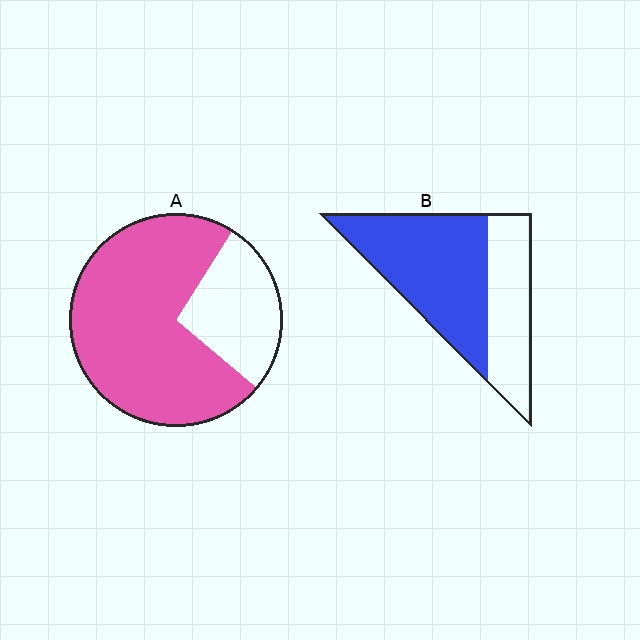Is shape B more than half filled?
Yes.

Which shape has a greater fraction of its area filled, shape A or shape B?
Shape A.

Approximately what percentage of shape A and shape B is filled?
A is approximately 75% and B is approximately 65%.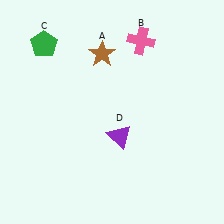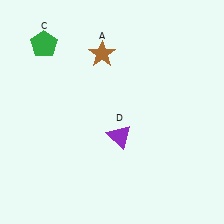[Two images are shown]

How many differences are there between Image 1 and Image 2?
There is 1 difference between the two images.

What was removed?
The pink cross (B) was removed in Image 2.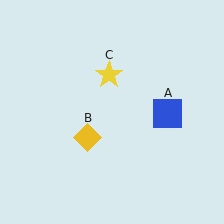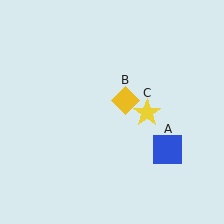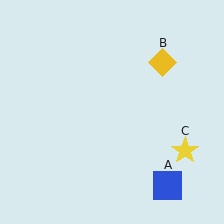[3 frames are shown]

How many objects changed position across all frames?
3 objects changed position: blue square (object A), yellow diamond (object B), yellow star (object C).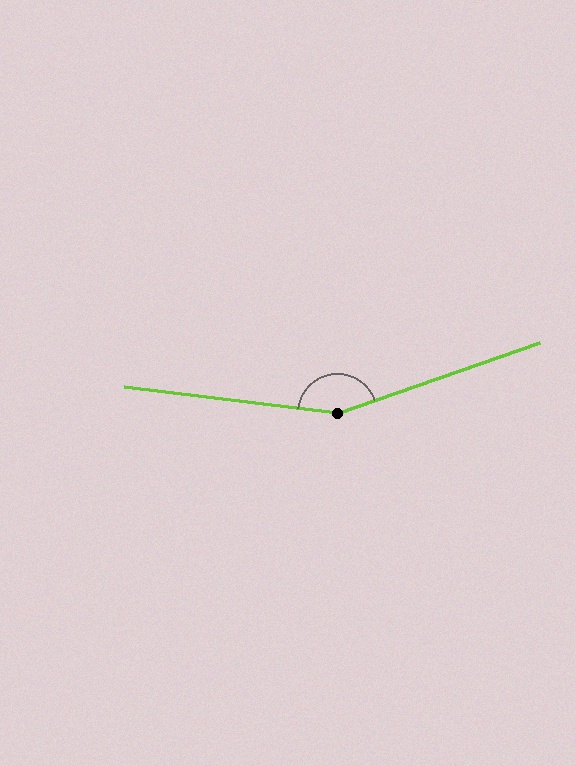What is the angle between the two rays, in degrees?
Approximately 154 degrees.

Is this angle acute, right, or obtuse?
It is obtuse.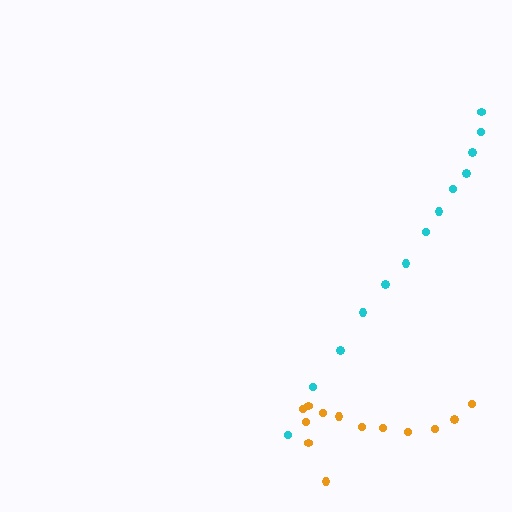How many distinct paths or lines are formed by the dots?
There are 2 distinct paths.